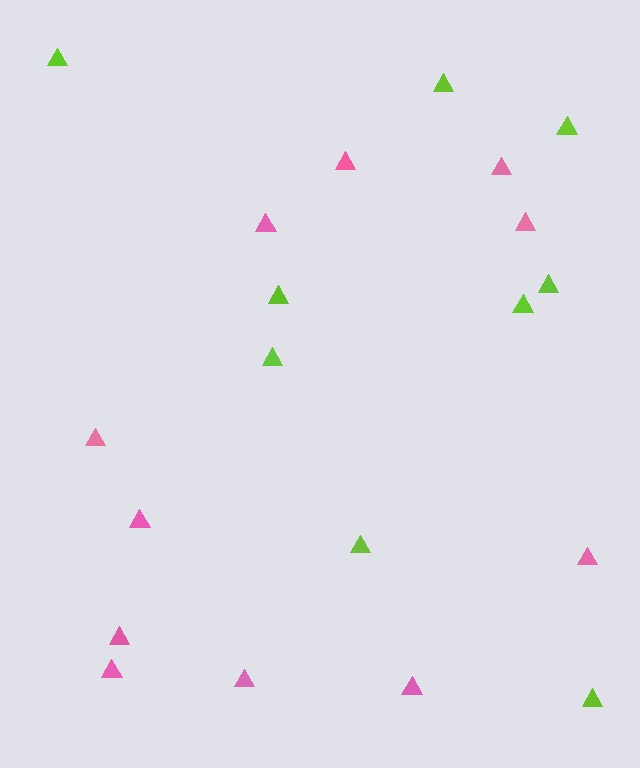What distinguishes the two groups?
There are 2 groups: one group of pink triangles (11) and one group of lime triangles (9).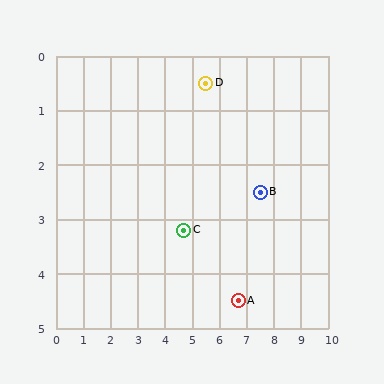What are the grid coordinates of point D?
Point D is at approximately (5.5, 0.5).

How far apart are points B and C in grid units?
Points B and C are about 2.9 grid units apart.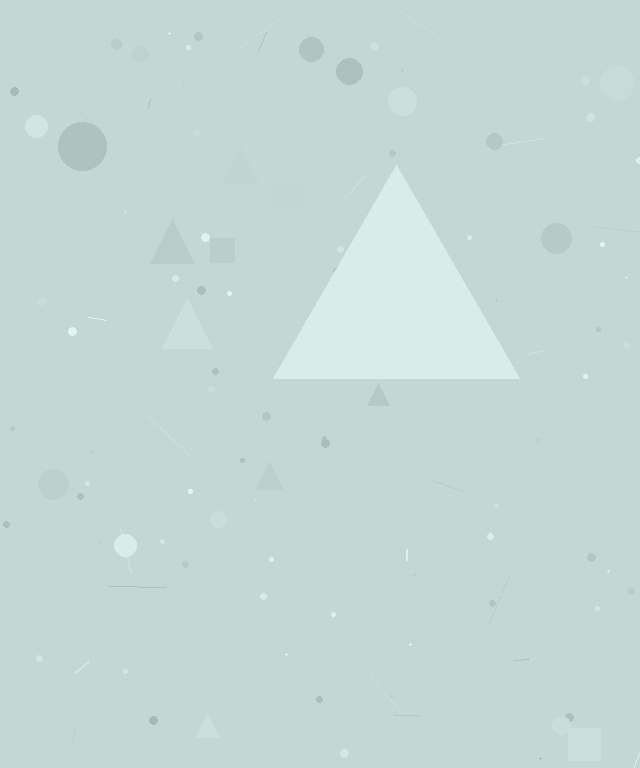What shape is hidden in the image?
A triangle is hidden in the image.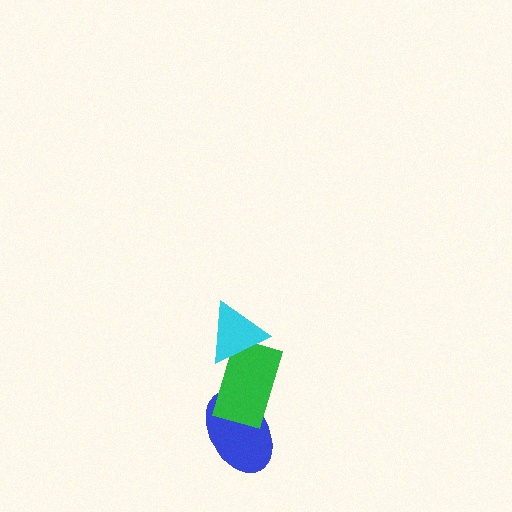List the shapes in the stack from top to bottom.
From top to bottom: the cyan triangle, the green rectangle, the blue ellipse.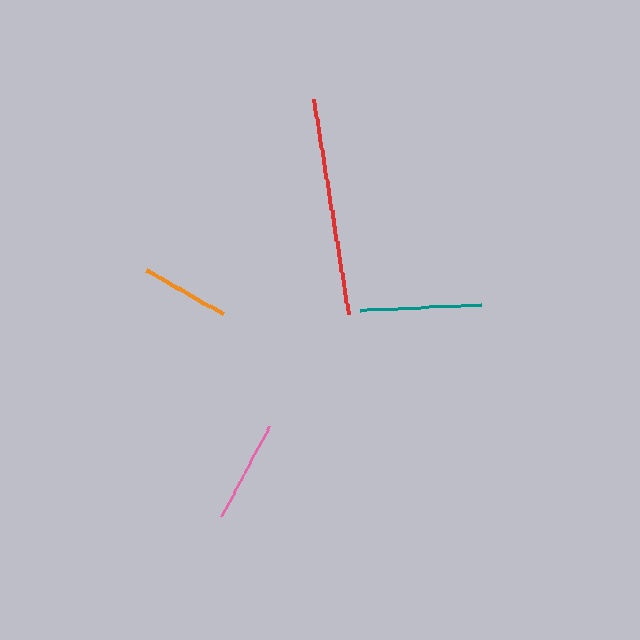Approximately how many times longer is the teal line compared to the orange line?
The teal line is approximately 1.4 times the length of the orange line.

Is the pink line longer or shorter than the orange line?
The pink line is longer than the orange line.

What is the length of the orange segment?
The orange segment is approximately 88 pixels long.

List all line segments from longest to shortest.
From longest to shortest: red, teal, pink, orange.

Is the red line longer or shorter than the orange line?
The red line is longer than the orange line.